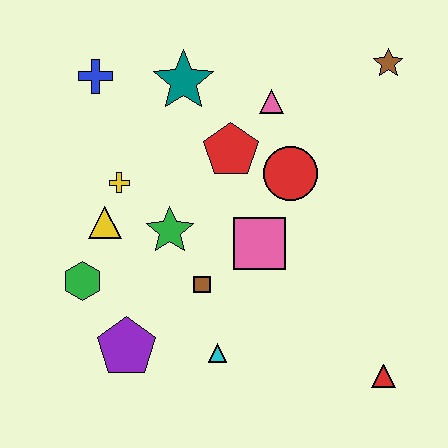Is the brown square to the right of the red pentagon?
No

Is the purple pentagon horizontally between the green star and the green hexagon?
Yes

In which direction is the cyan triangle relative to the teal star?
The cyan triangle is below the teal star.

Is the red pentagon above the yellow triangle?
Yes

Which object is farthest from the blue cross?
The red triangle is farthest from the blue cross.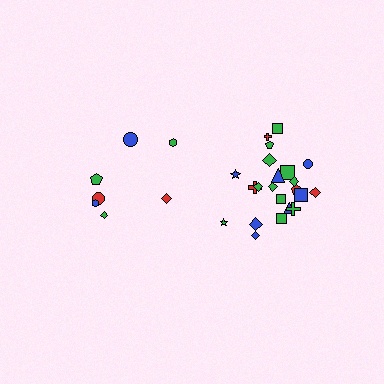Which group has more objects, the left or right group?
The right group.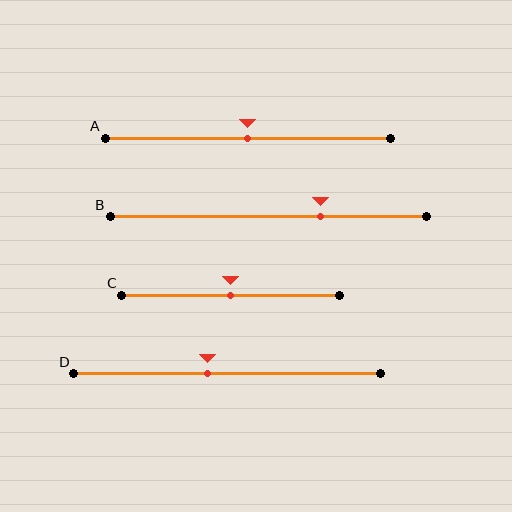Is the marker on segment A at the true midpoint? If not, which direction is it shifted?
Yes, the marker on segment A is at the true midpoint.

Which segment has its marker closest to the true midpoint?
Segment A has its marker closest to the true midpoint.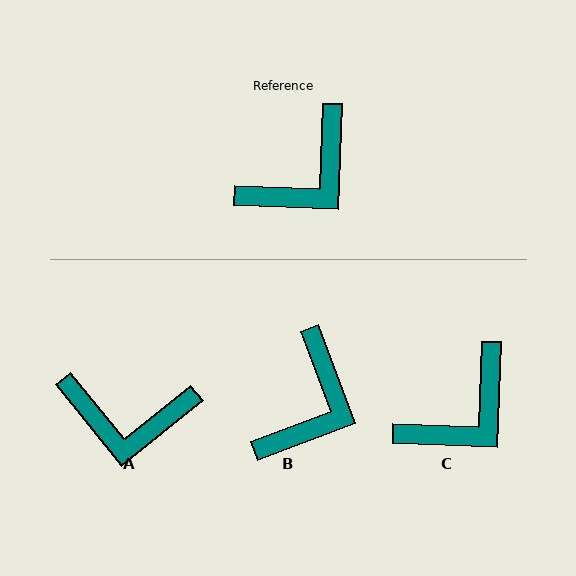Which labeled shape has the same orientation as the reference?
C.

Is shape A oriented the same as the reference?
No, it is off by about 49 degrees.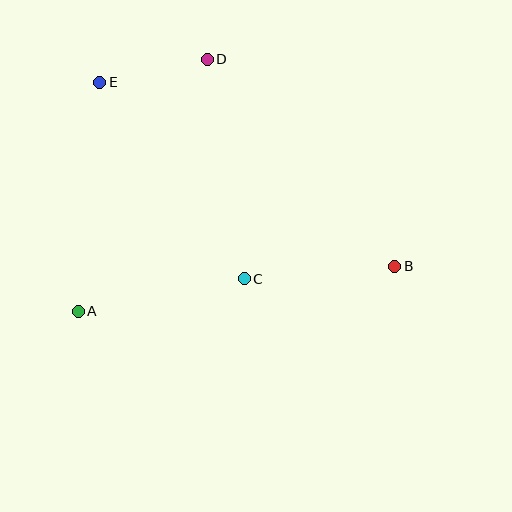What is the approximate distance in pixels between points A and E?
The distance between A and E is approximately 230 pixels.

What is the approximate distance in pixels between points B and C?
The distance between B and C is approximately 151 pixels.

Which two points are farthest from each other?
Points B and E are farthest from each other.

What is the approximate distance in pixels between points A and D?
The distance between A and D is approximately 283 pixels.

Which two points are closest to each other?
Points D and E are closest to each other.